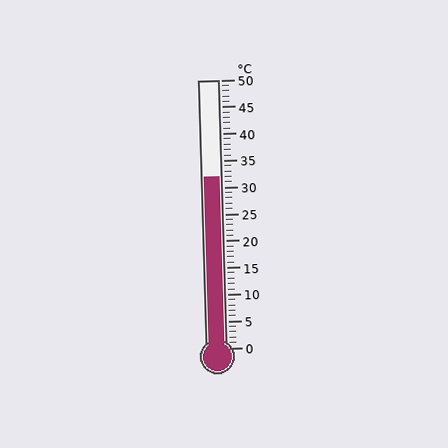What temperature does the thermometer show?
The thermometer shows approximately 32°C.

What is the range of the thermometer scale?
The thermometer scale ranges from 0°C to 50°C.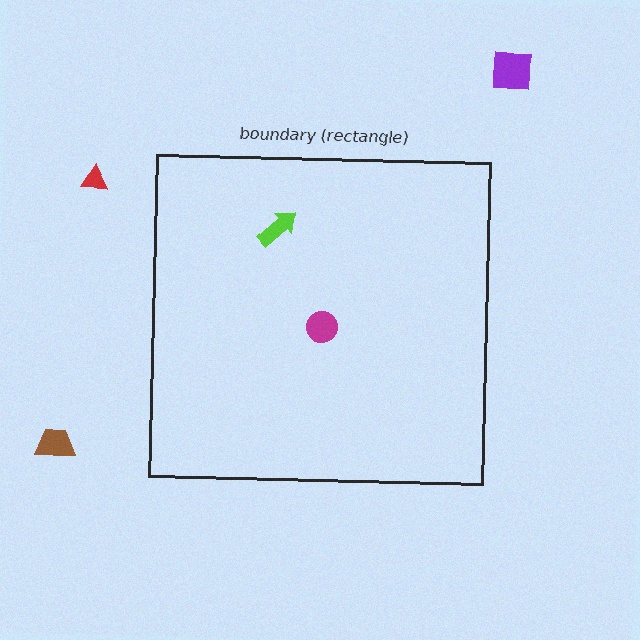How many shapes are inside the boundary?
2 inside, 3 outside.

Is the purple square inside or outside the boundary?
Outside.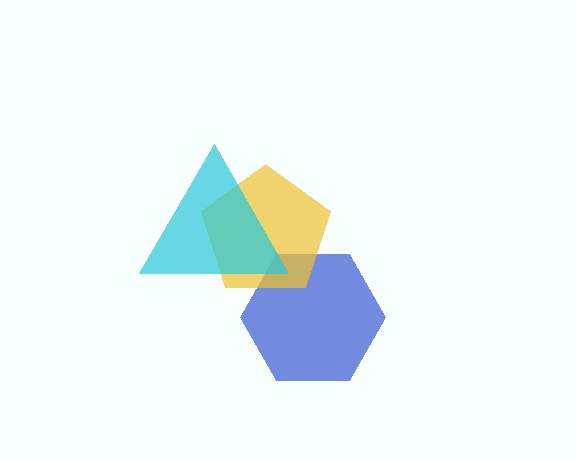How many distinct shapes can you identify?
There are 3 distinct shapes: a blue hexagon, a yellow pentagon, a cyan triangle.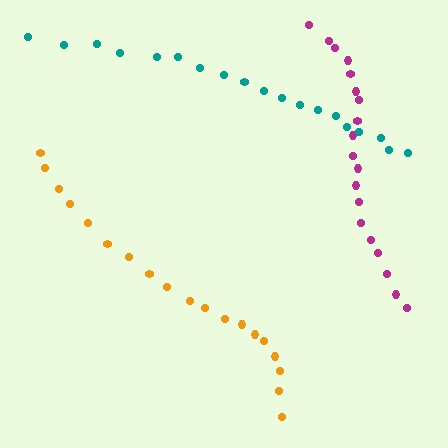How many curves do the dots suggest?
There are 3 distinct paths.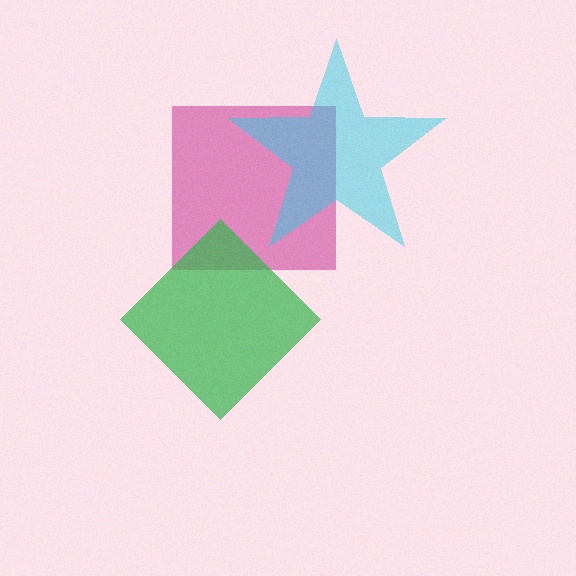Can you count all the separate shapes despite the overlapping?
Yes, there are 3 separate shapes.